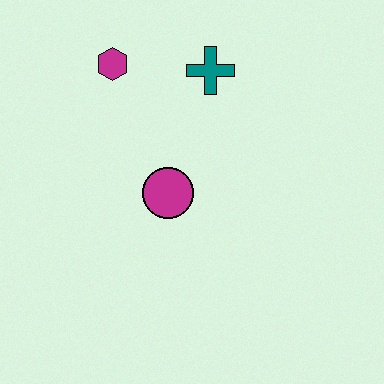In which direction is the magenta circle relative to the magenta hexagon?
The magenta circle is below the magenta hexagon.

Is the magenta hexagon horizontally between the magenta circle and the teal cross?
No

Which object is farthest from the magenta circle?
The magenta hexagon is farthest from the magenta circle.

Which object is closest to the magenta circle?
The teal cross is closest to the magenta circle.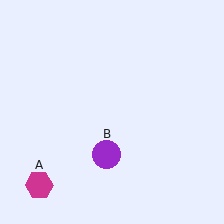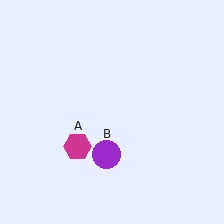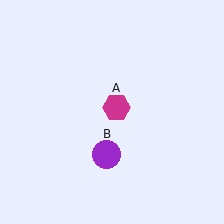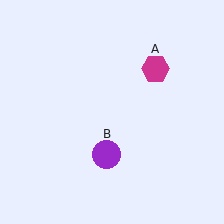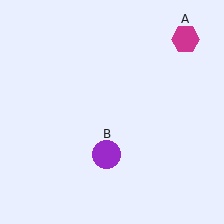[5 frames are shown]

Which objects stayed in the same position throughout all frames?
Purple circle (object B) remained stationary.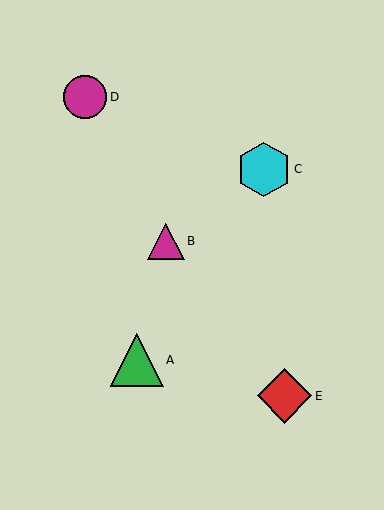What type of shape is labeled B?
Shape B is a magenta triangle.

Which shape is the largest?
The cyan hexagon (labeled C) is the largest.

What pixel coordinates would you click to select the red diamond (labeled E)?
Click at (285, 396) to select the red diamond E.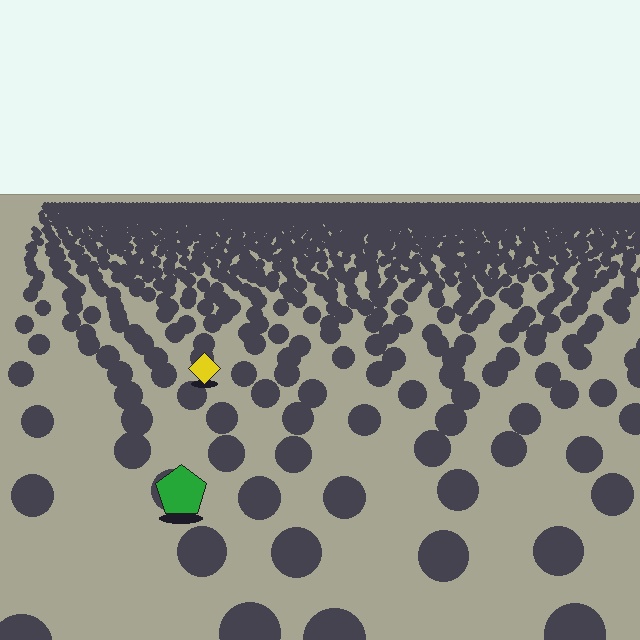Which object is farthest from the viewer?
The yellow diamond is farthest from the viewer. It appears smaller and the ground texture around it is denser.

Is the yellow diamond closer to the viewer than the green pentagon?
No. The green pentagon is closer — you can tell from the texture gradient: the ground texture is coarser near it.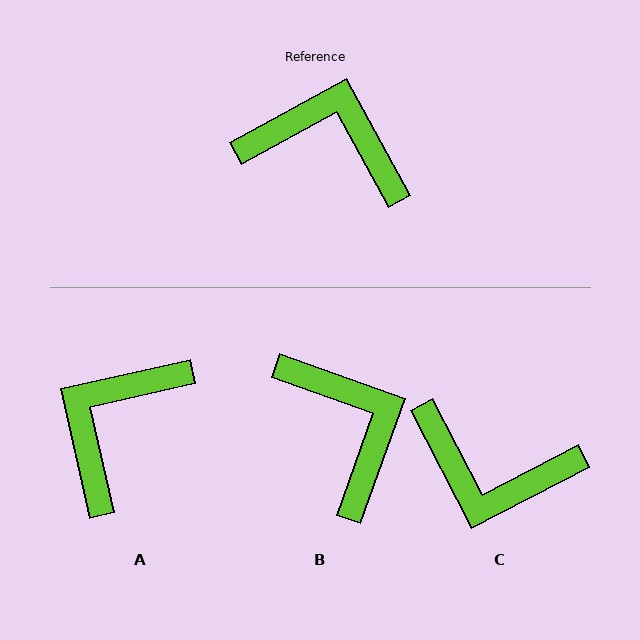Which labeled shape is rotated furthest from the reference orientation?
C, about 179 degrees away.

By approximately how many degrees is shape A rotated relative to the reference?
Approximately 74 degrees counter-clockwise.